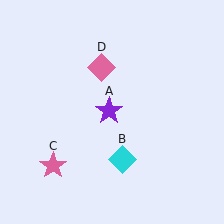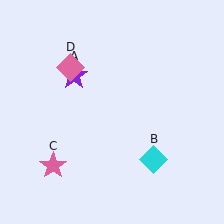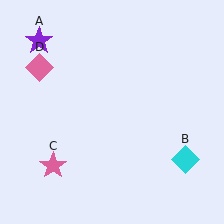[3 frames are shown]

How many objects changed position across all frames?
3 objects changed position: purple star (object A), cyan diamond (object B), pink diamond (object D).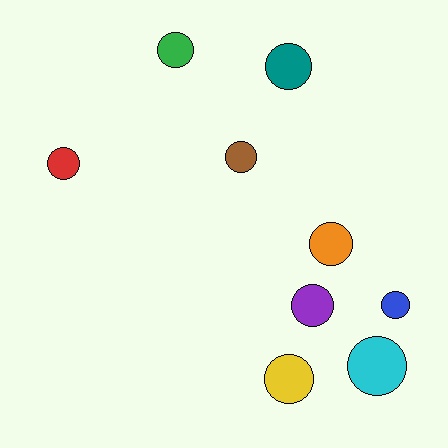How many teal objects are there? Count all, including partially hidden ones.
There is 1 teal object.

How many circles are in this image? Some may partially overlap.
There are 9 circles.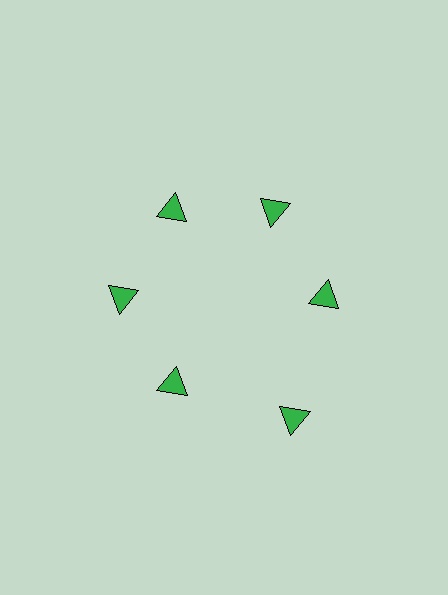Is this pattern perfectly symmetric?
No. The 6 green triangles are arranged in a ring, but one element near the 5 o'clock position is pushed outward from the center, breaking the 6-fold rotational symmetry.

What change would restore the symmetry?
The symmetry would be restored by moving it inward, back onto the ring so that all 6 triangles sit at equal angles and equal distance from the center.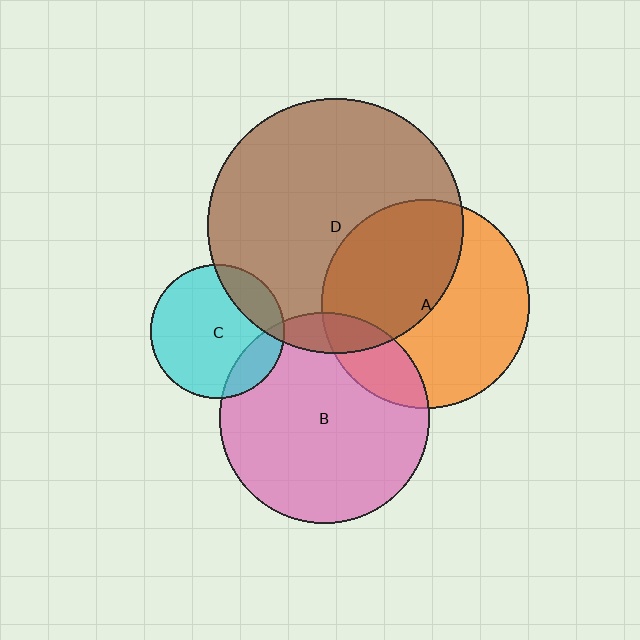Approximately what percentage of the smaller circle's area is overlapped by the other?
Approximately 15%.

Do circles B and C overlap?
Yes.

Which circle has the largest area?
Circle D (brown).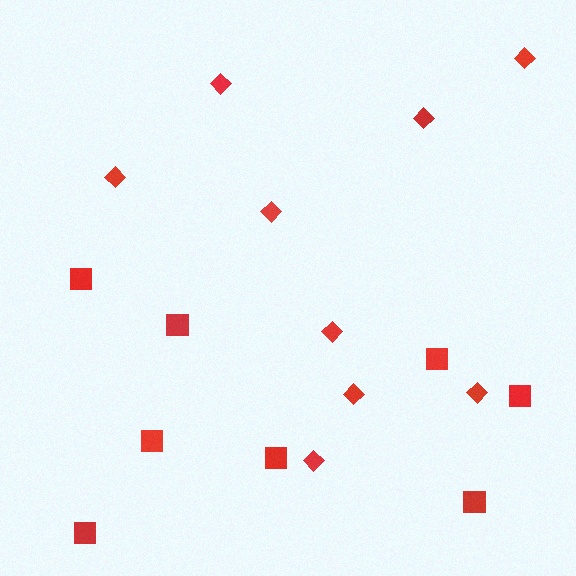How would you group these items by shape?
There are 2 groups: one group of squares (8) and one group of diamonds (9).